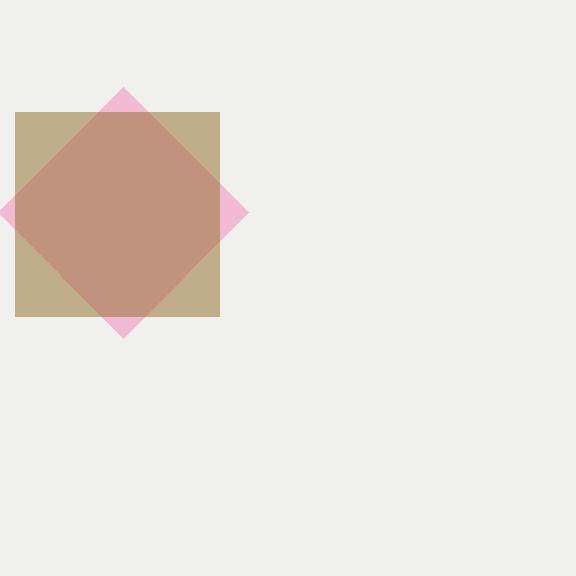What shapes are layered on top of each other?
The layered shapes are: a pink diamond, a brown square.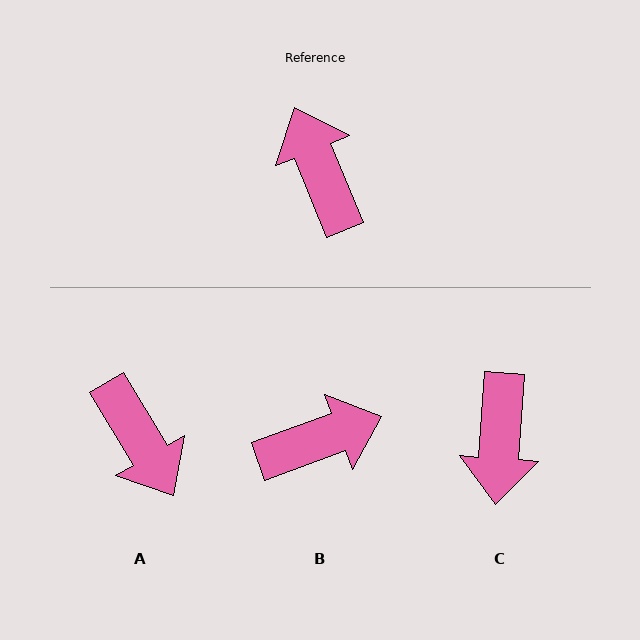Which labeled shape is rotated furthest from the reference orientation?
A, about 172 degrees away.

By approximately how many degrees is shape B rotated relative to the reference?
Approximately 92 degrees clockwise.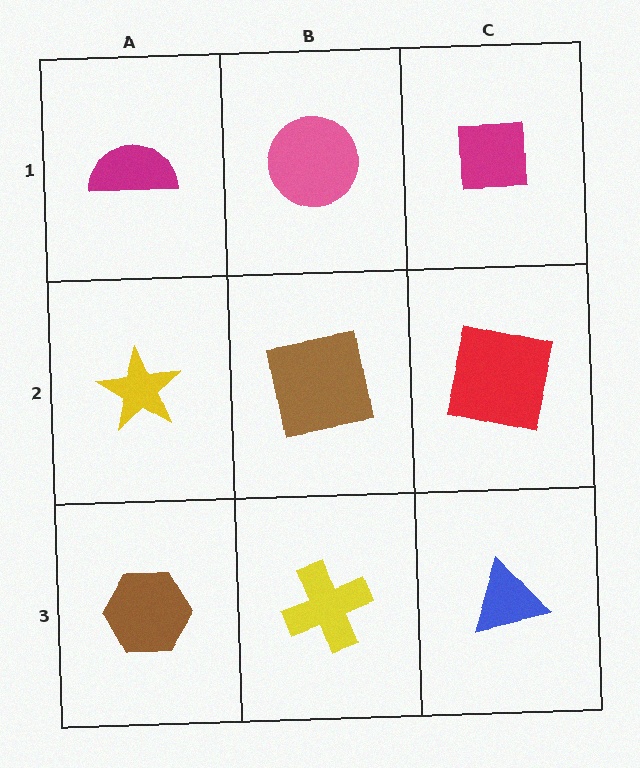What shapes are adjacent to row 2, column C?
A magenta square (row 1, column C), a blue triangle (row 3, column C), a brown square (row 2, column B).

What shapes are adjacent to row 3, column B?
A brown square (row 2, column B), a brown hexagon (row 3, column A), a blue triangle (row 3, column C).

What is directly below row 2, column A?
A brown hexagon.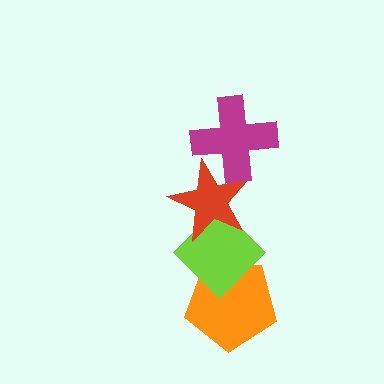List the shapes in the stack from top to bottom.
From top to bottom: the magenta cross, the red star, the lime diamond, the orange pentagon.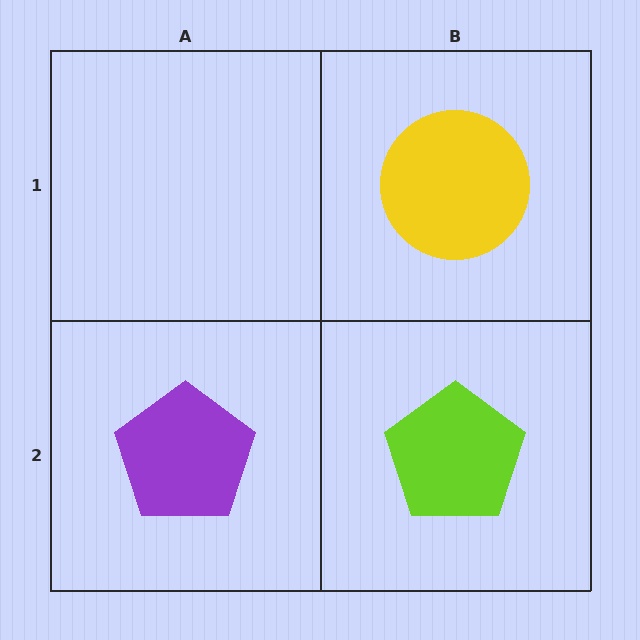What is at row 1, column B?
A yellow circle.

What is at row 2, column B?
A lime pentagon.